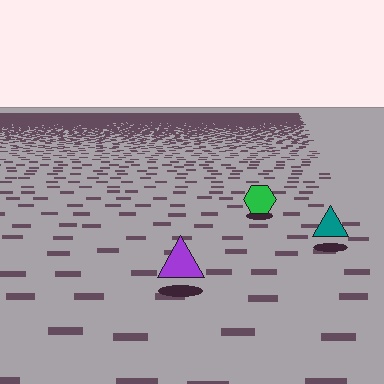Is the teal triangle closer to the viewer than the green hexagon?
Yes. The teal triangle is closer — you can tell from the texture gradient: the ground texture is coarser near it.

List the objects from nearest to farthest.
From nearest to farthest: the purple triangle, the teal triangle, the green hexagon.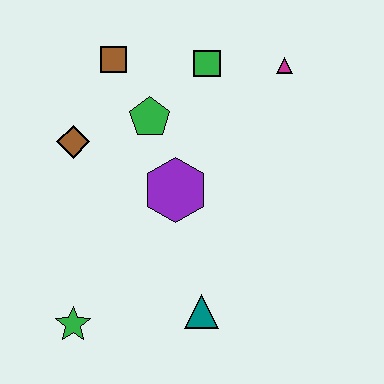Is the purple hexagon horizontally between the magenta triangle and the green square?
No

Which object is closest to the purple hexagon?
The green pentagon is closest to the purple hexagon.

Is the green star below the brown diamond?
Yes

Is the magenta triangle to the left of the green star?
No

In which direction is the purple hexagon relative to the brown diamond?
The purple hexagon is to the right of the brown diamond.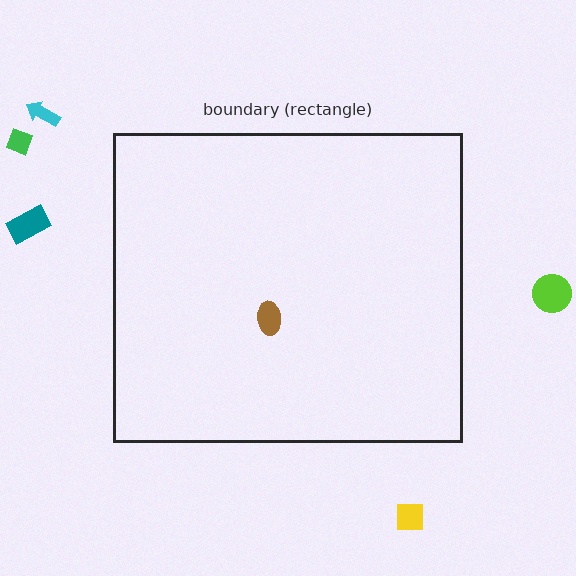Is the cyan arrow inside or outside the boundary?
Outside.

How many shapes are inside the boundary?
1 inside, 5 outside.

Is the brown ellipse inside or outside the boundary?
Inside.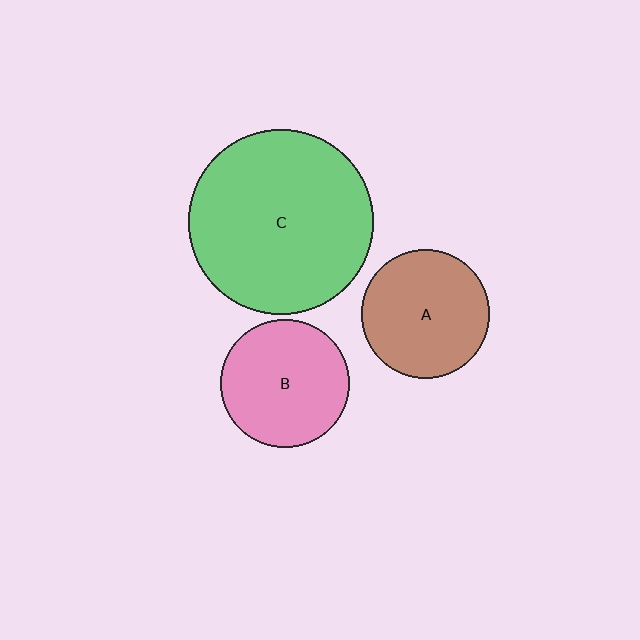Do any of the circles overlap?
No, none of the circles overlap.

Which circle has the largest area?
Circle C (green).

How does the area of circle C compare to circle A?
Approximately 2.1 times.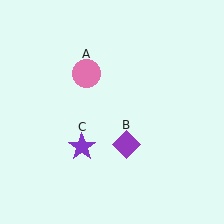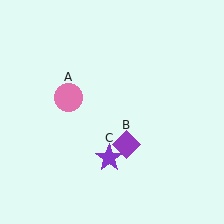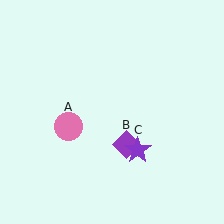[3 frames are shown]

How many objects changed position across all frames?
2 objects changed position: pink circle (object A), purple star (object C).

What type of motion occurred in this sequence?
The pink circle (object A), purple star (object C) rotated counterclockwise around the center of the scene.